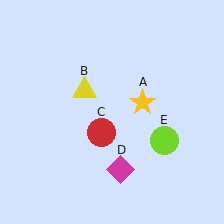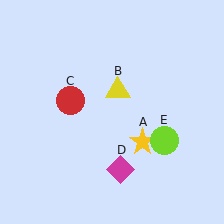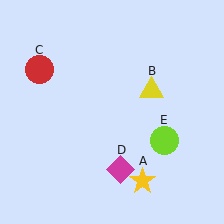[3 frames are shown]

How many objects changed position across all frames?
3 objects changed position: yellow star (object A), yellow triangle (object B), red circle (object C).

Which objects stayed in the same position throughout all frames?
Magenta diamond (object D) and lime circle (object E) remained stationary.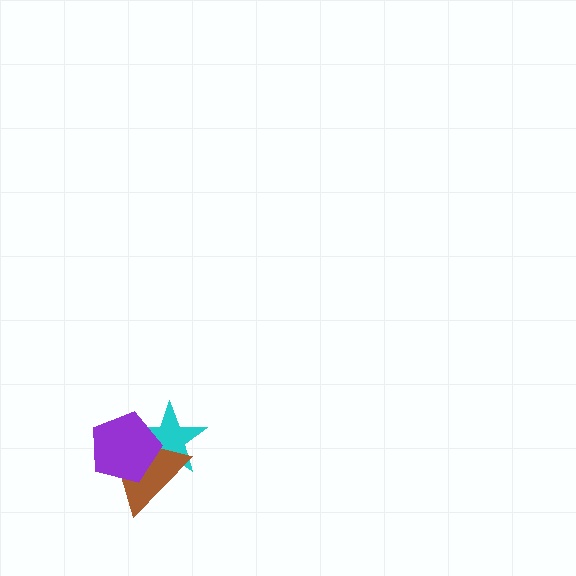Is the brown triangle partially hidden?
Yes, it is partially covered by another shape.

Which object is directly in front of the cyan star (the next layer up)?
The brown triangle is directly in front of the cyan star.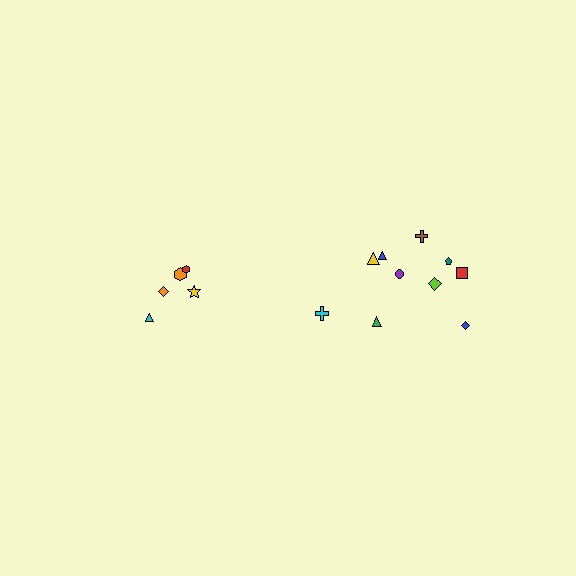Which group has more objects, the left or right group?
The right group.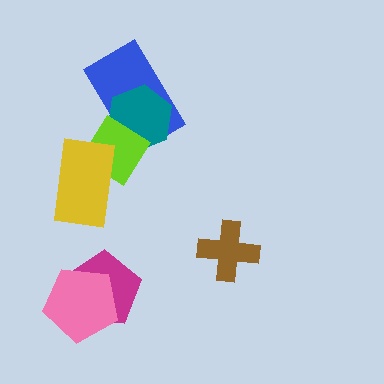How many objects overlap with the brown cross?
0 objects overlap with the brown cross.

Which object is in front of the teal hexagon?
The lime diamond is in front of the teal hexagon.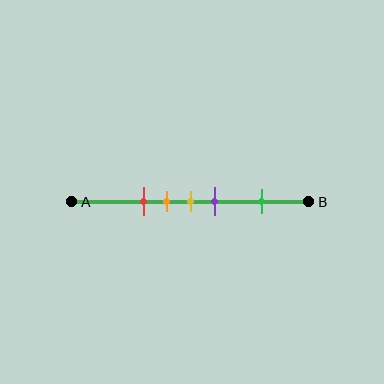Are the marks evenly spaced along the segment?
No, the marks are not evenly spaced.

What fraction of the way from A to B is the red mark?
The red mark is approximately 30% (0.3) of the way from A to B.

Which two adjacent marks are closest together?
The orange and yellow marks are the closest adjacent pair.